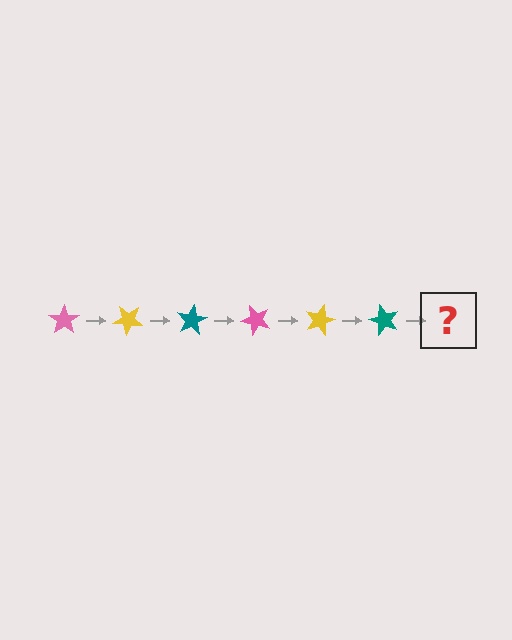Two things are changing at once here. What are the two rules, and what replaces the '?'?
The two rules are that it rotates 40 degrees each step and the color cycles through pink, yellow, and teal. The '?' should be a pink star, rotated 240 degrees from the start.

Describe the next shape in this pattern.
It should be a pink star, rotated 240 degrees from the start.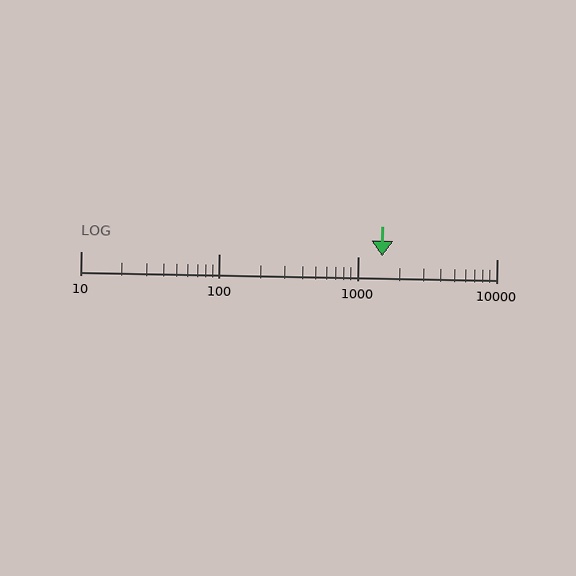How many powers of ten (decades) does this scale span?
The scale spans 3 decades, from 10 to 10000.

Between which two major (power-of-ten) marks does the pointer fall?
The pointer is between 1000 and 10000.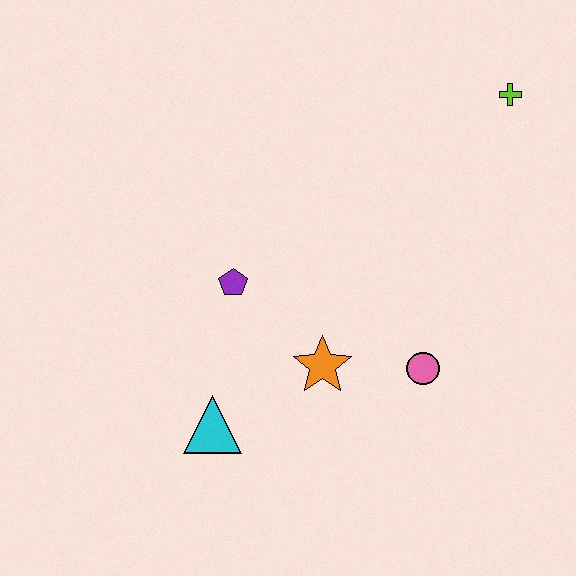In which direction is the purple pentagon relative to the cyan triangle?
The purple pentagon is above the cyan triangle.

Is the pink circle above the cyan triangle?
Yes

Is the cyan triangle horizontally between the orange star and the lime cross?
No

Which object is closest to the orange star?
The pink circle is closest to the orange star.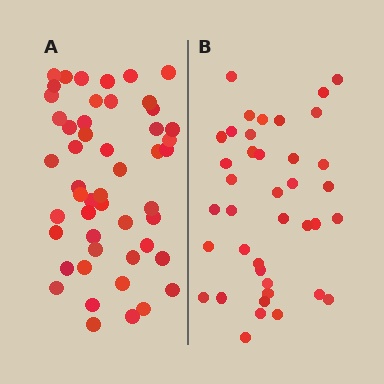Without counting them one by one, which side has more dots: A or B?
Region A (the left region) has more dots.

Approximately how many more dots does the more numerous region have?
Region A has roughly 12 or so more dots than region B.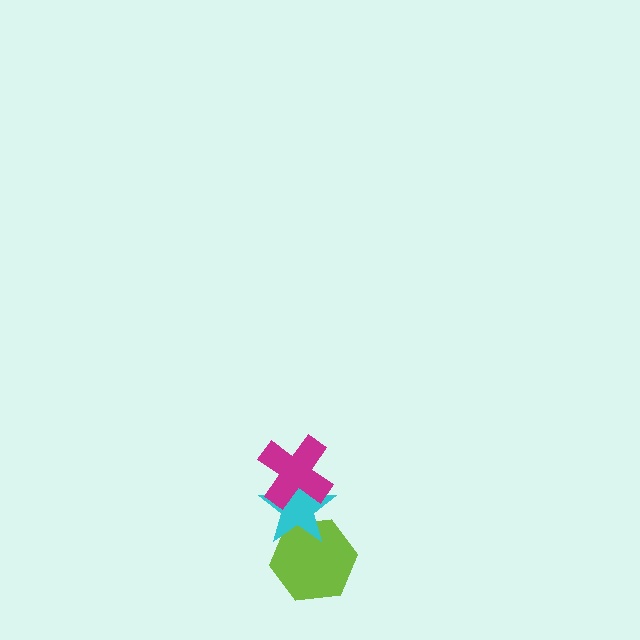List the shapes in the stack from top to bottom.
From top to bottom: the magenta cross, the cyan star, the lime hexagon.